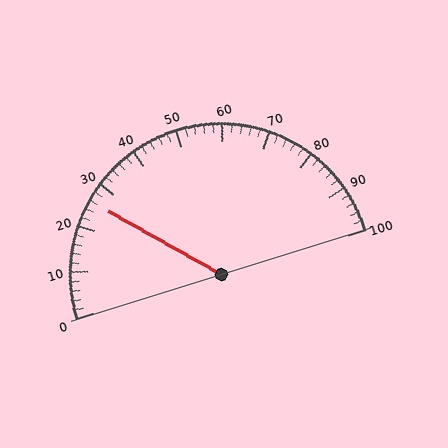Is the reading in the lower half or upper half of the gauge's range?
The reading is in the lower half of the range (0 to 100).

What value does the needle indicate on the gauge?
The needle indicates approximately 26.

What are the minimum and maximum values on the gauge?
The gauge ranges from 0 to 100.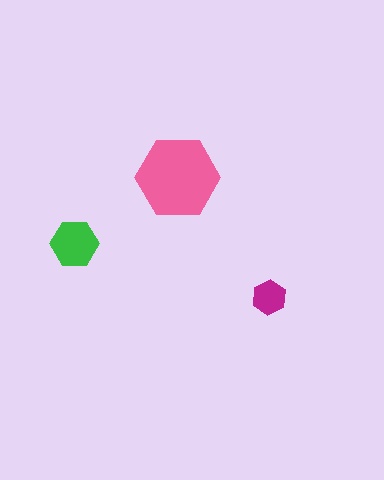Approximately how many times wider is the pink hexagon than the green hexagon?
About 2 times wider.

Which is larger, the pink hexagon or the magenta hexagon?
The pink one.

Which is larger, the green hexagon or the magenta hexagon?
The green one.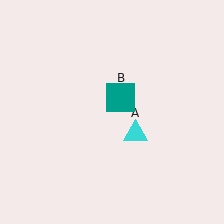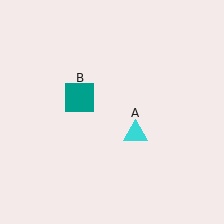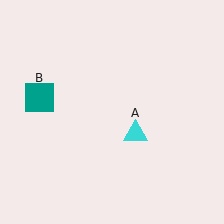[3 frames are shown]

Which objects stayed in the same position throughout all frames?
Cyan triangle (object A) remained stationary.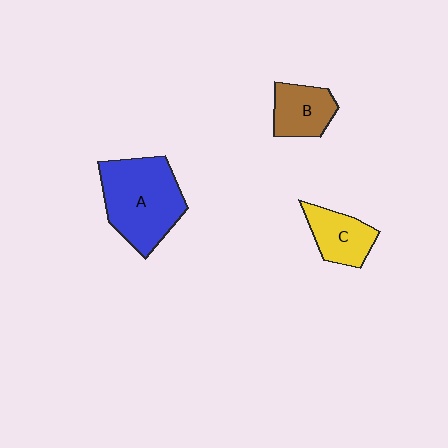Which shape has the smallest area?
Shape B (brown).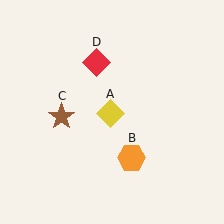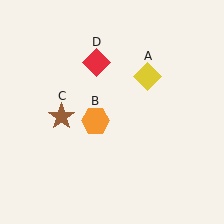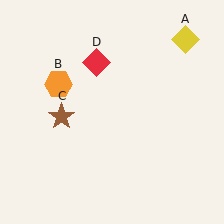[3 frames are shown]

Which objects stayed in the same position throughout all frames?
Brown star (object C) and red diamond (object D) remained stationary.